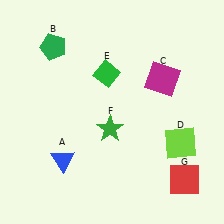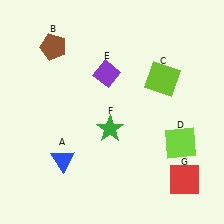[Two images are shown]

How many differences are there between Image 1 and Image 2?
There are 3 differences between the two images.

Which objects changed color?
B changed from green to brown. C changed from magenta to lime. E changed from green to purple.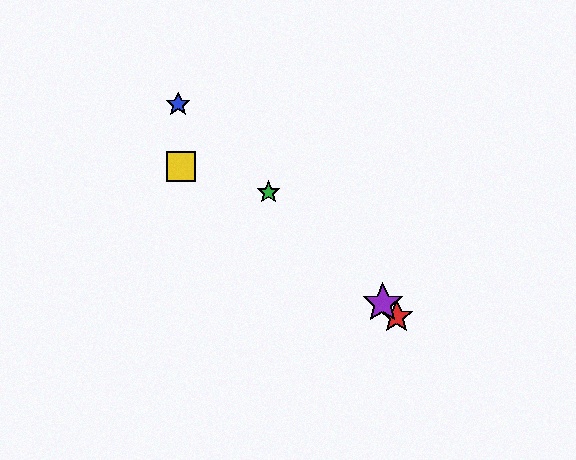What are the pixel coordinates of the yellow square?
The yellow square is at (181, 166).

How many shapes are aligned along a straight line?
4 shapes (the red star, the blue star, the green star, the purple star) are aligned along a straight line.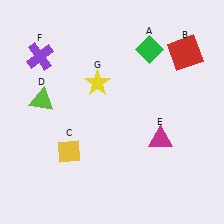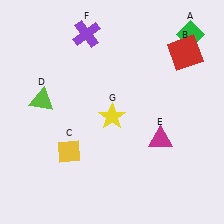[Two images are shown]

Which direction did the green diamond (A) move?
The green diamond (A) moved right.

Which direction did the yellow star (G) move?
The yellow star (G) moved down.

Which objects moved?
The objects that moved are: the green diamond (A), the purple cross (F), the yellow star (G).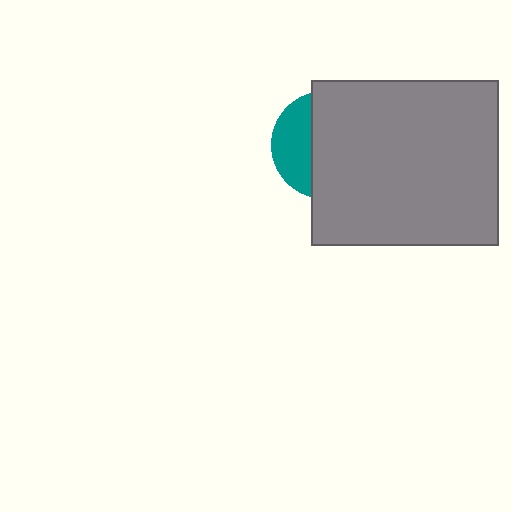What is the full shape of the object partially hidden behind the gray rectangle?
The partially hidden object is a teal circle.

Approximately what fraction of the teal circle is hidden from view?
Roughly 66% of the teal circle is hidden behind the gray rectangle.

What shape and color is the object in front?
The object in front is a gray rectangle.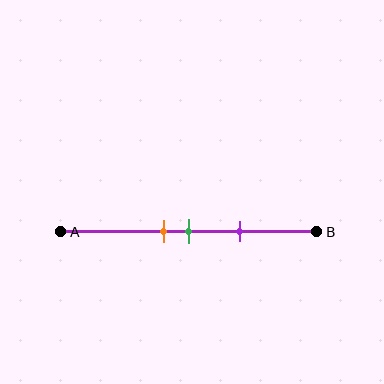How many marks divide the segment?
There are 3 marks dividing the segment.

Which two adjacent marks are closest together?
The orange and green marks are the closest adjacent pair.